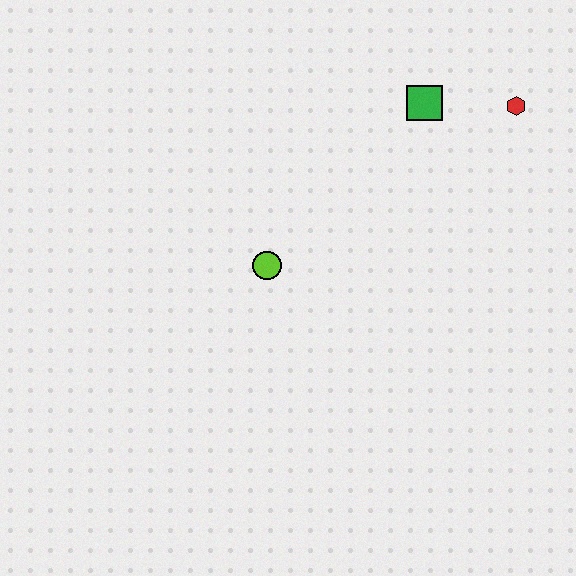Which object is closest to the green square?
The red hexagon is closest to the green square.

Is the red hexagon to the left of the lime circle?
No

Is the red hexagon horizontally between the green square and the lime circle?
No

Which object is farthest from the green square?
The lime circle is farthest from the green square.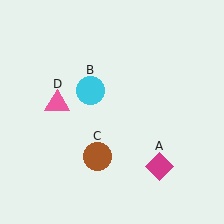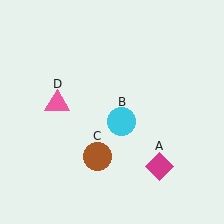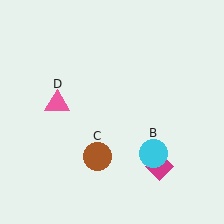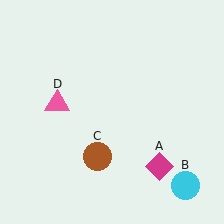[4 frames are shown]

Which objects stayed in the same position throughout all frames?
Magenta diamond (object A) and brown circle (object C) and pink triangle (object D) remained stationary.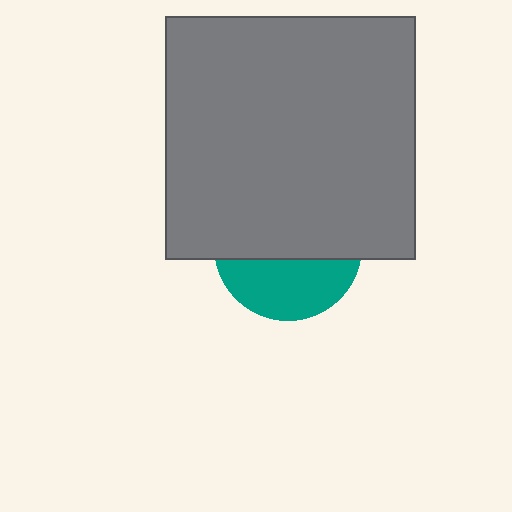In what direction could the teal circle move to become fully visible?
The teal circle could move down. That would shift it out from behind the gray rectangle entirely.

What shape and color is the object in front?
The object in front is a gray rectangle.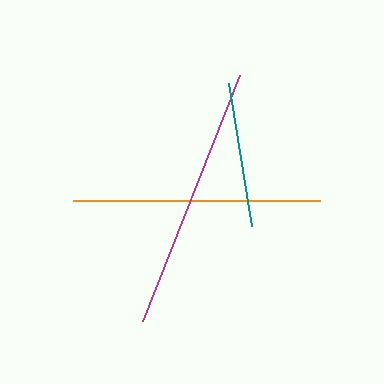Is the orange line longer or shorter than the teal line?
The orange line is longer than the teal line.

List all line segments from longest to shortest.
From longest to shortest: magenta, orange, teal.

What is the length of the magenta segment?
The magenta segment is approximately 265 pixels long.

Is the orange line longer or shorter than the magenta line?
The magenta line is longer than the orange line.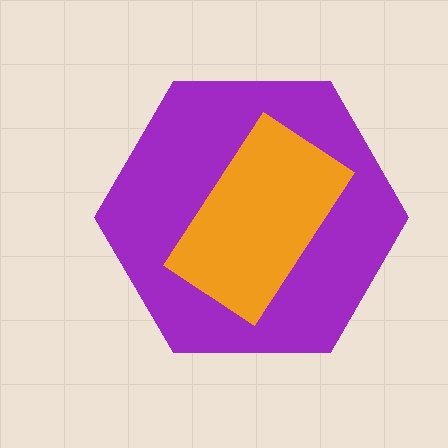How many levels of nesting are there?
2.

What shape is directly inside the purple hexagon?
The orange rectangle.